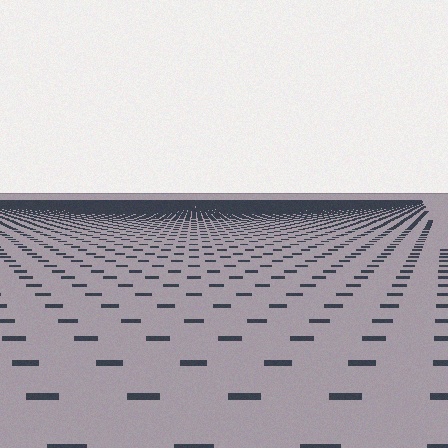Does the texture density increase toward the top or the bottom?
Density increases toward the top.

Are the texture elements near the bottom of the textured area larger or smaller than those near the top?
Larger. Near the bottom, elements are closer to the viewer and appear at a bigger on-screen size.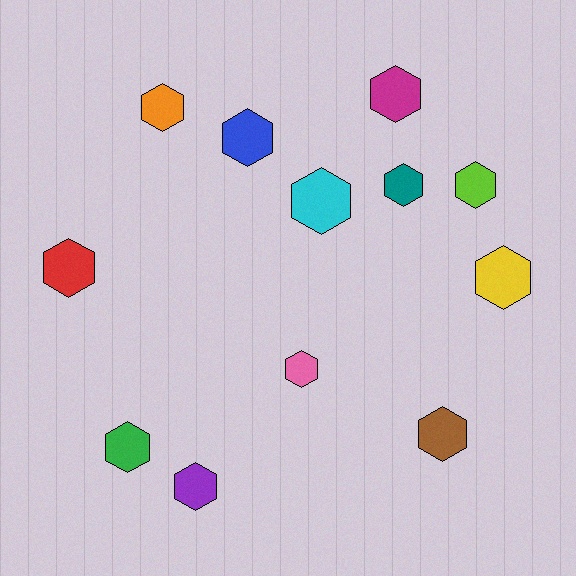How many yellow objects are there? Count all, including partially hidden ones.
There is 1 yellow object.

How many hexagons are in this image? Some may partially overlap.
There are 12 hexagons.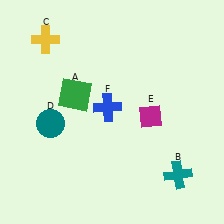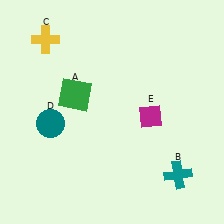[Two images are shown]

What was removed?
The blue cross (F) was removed in Image 2.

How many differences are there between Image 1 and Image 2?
There is 1 difference between the two images.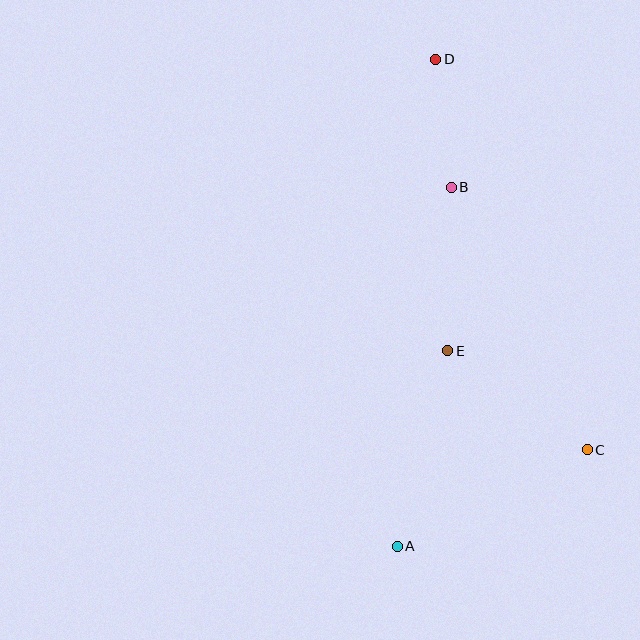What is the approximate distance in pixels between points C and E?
The distance between C and E is approximately 171 pixels.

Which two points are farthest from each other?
Points A and D are farthest from each other.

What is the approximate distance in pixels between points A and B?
The distance between A and B is approximately 363 pixels.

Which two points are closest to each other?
Points B and D are closest to each other.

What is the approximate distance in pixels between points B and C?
The distance between B and C is approximately 296 pixels.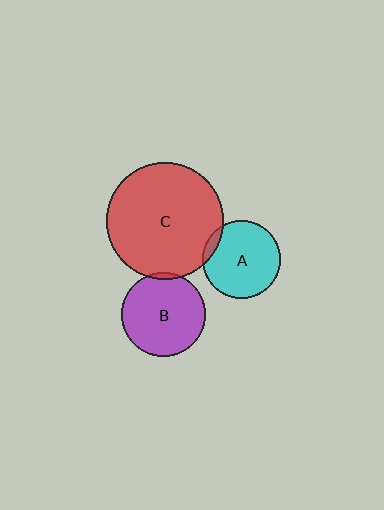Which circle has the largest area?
Circle C (red).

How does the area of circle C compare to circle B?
Approximately 1.9 times.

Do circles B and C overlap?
Yes.